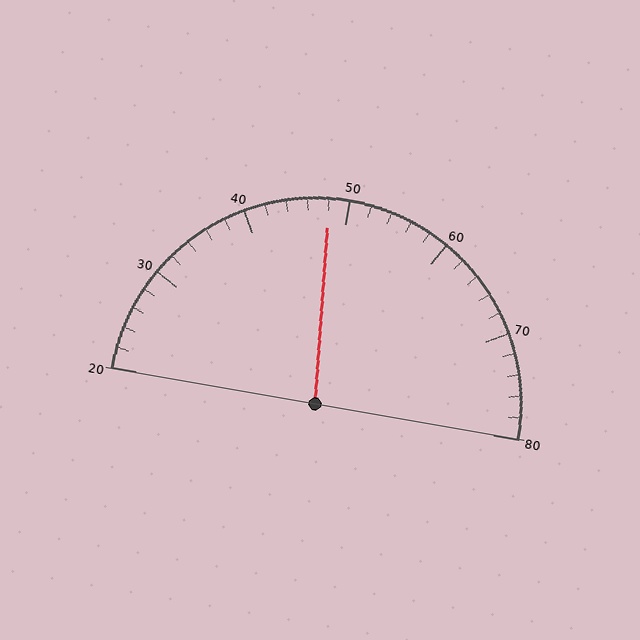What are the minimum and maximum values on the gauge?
The gauge ranges from 20 to 80.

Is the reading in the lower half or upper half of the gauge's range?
The reading is in the lower half of the range (20 to 80).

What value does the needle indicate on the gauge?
The needle indicates approximately 48.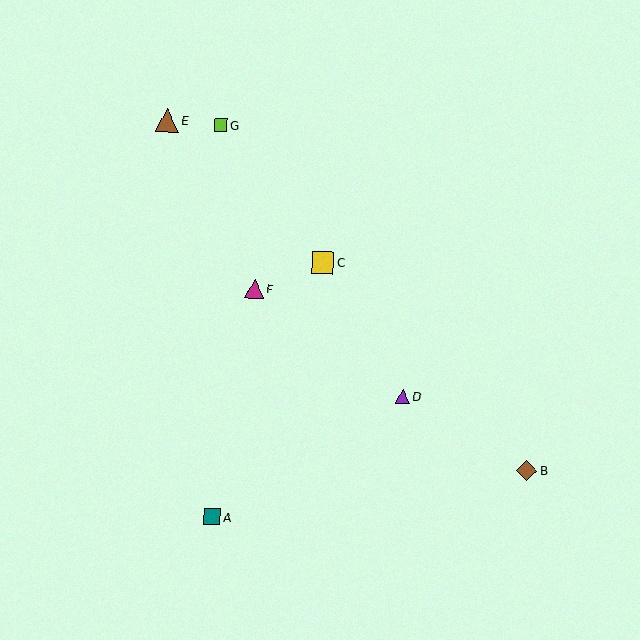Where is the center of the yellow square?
The center of the yellow square is at (323, 263).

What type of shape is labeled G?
Shape G is a lime square.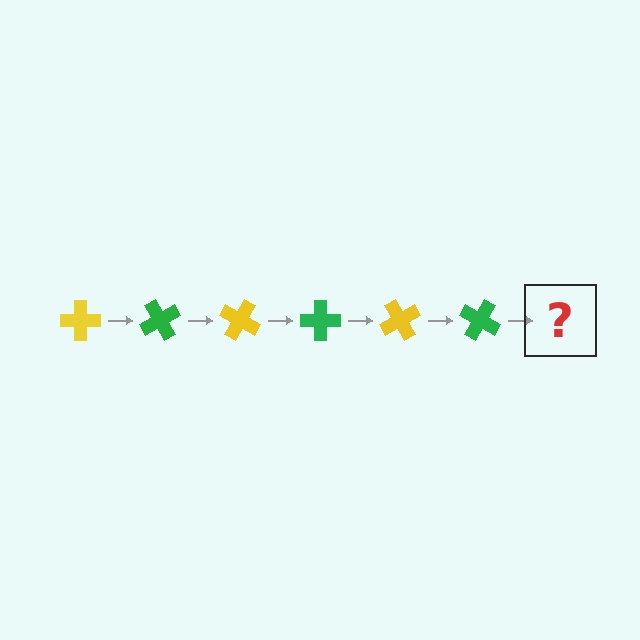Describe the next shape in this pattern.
It should be a yellow cross, rotated 360 degrees from the start.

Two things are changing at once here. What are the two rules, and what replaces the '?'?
The two rules are that it rotates 60 degrees each step and the color cycles through yellow and green. The '?' should be a yellow cross, rotated 360 degrees from the start.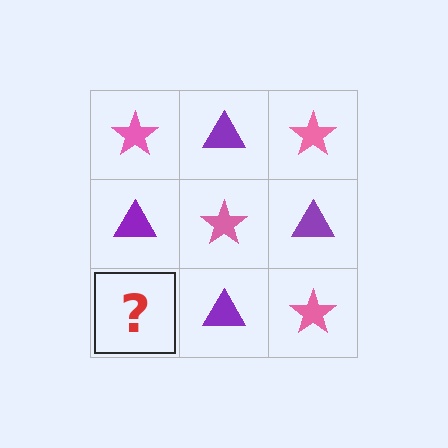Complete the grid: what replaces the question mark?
The question mark should be replaced with a pink star.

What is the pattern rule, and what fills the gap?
The rule is that it alternates pink star and purple triangle in a checkerboard pattern. The gap should be filled with a pink star.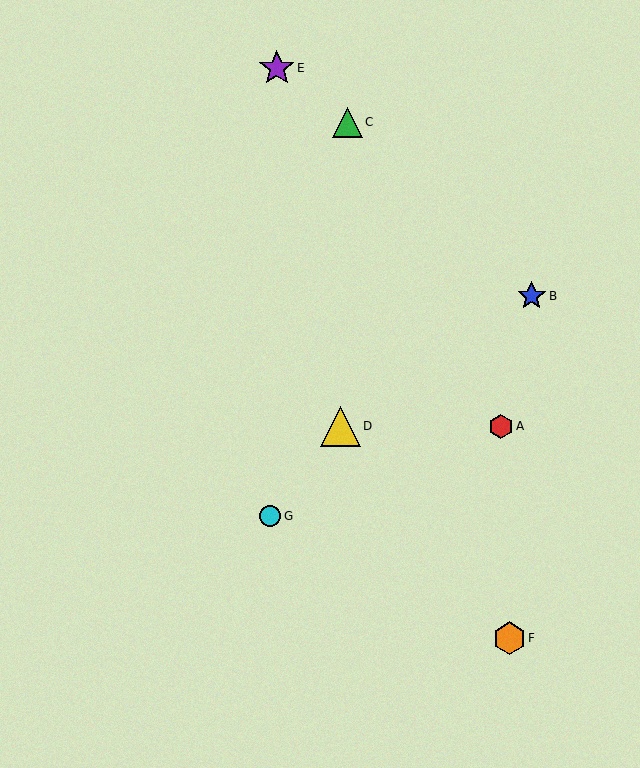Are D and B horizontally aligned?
No, D is at y≈426 and B is at y≈296.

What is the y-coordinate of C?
Object C is at y≈122.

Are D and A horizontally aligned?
Yes, both are at y≈426.